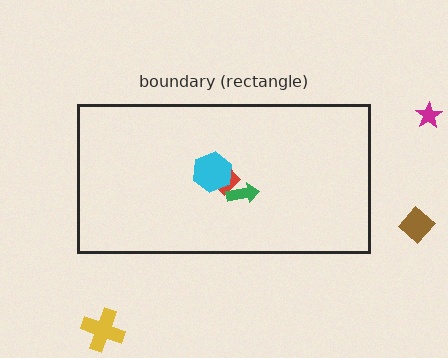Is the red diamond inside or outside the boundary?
Inside.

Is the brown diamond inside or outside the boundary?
Outside.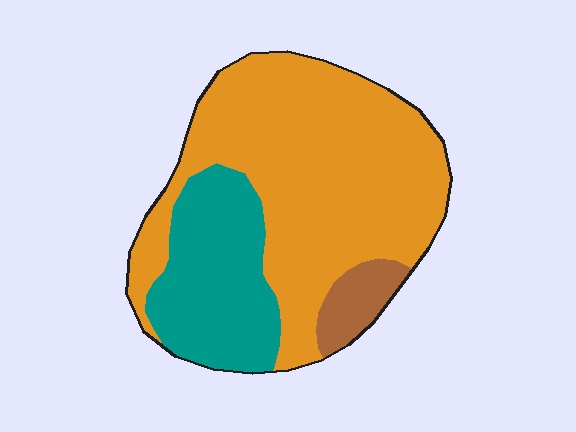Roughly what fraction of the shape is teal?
Teal takes up between a quarter and a half of the shape.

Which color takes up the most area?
Orange, at roughly 65%.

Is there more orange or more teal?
Orange.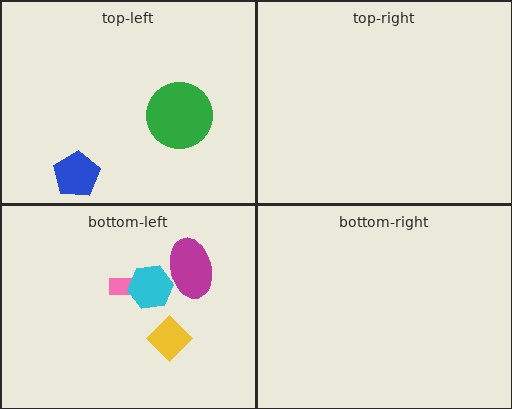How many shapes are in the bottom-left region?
4.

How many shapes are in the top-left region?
2.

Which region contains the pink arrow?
The bottom-left region.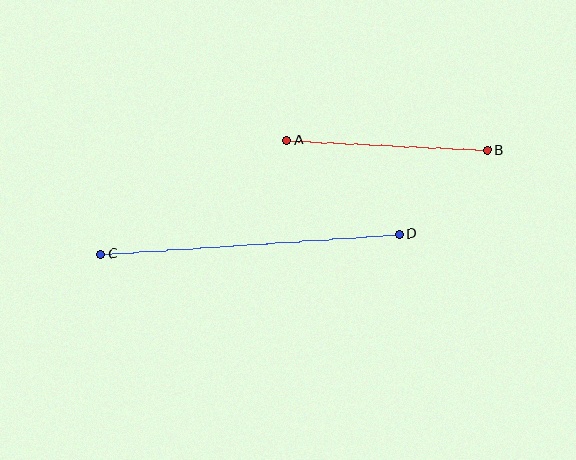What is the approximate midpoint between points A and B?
The midpoint is at approximately (387, 145) pixels.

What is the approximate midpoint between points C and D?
The midpoint is at approximately (250, 244) pixels.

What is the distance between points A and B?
The distance is approximately 201 pixels.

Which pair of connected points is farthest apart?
Points C and D are farthest apart.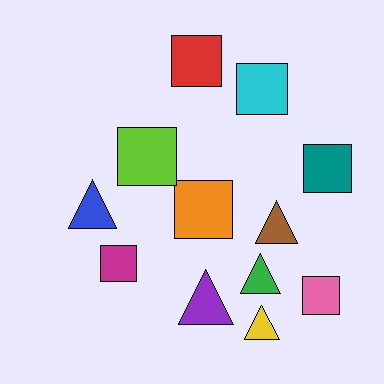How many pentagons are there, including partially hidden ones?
There are no pentagons.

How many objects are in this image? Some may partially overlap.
There are 12 objects.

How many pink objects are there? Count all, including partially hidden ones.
There is 1 pink object.